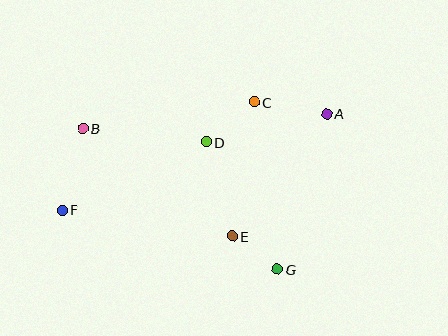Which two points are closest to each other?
Points E and G are closest to each other.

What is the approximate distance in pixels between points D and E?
The distance between D and E is approximately 98 pixels.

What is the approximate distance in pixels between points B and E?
The distance between B and E is approximately 184 pixels.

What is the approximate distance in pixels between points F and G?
The distance between F and G is approximately 223 pixels.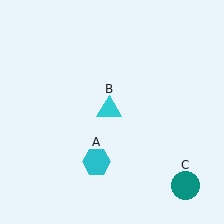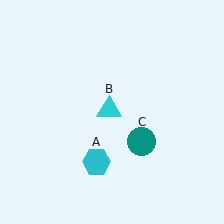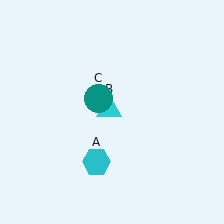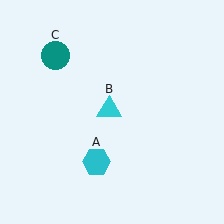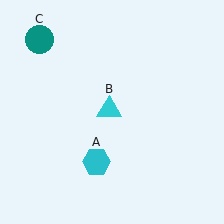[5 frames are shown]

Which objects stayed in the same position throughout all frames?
Cyan hexagon (object A) and cyan triangle (object B) remained stationary.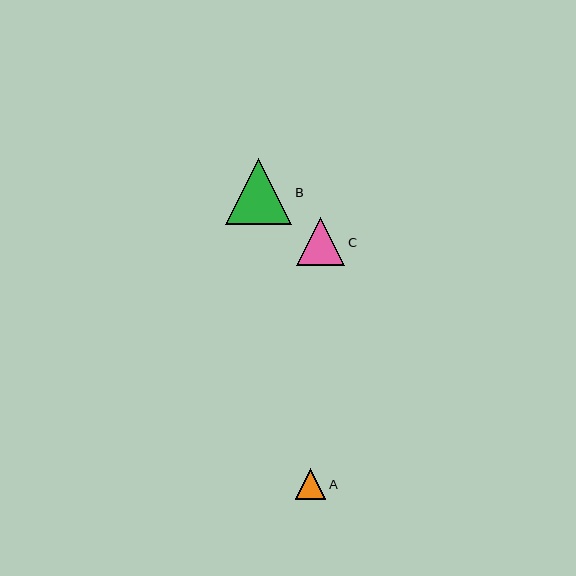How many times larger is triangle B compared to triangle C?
Triangle B is approximately 1.4 times the size of triangle C.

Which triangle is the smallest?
Triangle A is the smallest with a size of approximately 31 pixels.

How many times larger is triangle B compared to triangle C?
Triangle B is approximately 1.4 times the size of triangle C.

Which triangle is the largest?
Triangle B is the largest with a size of approximately 67 pixels.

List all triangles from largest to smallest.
From largest to smallest: B, C, A.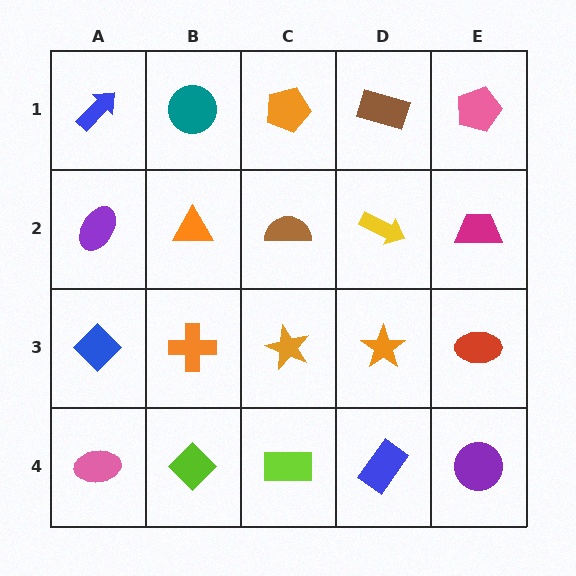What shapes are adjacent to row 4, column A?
A blue diamond (row 3, column A), a lime diamond (row 4, column B).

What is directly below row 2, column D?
An orange star.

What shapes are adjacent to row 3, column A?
A purple ellipse (row 2, column A), a pink ellipse (row 4, column A), an orange cross (row 3, column B).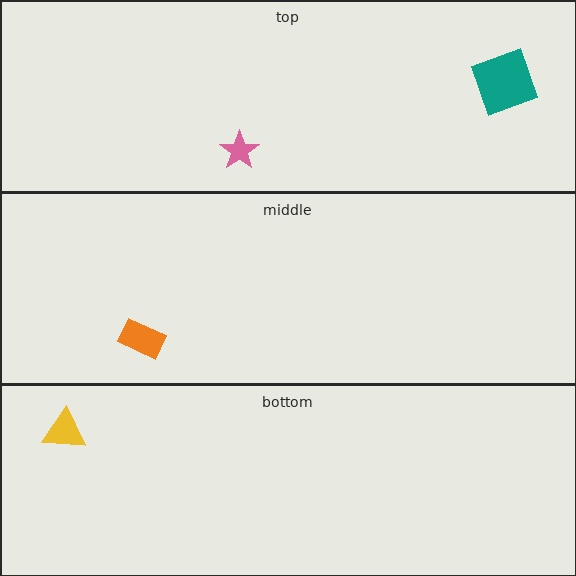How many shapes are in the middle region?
1.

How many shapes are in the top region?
2.